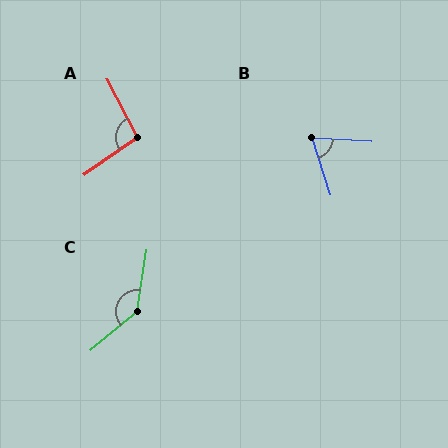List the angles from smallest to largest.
B (68°), A (98°), C (138°).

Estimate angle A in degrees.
Approximately 98 degrees.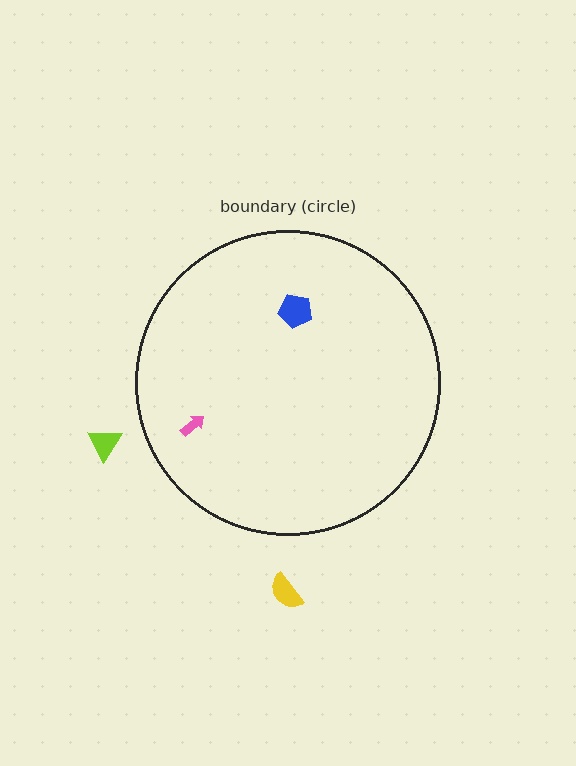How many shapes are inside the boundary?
2 inside, 2 outside.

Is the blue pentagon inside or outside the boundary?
Inside.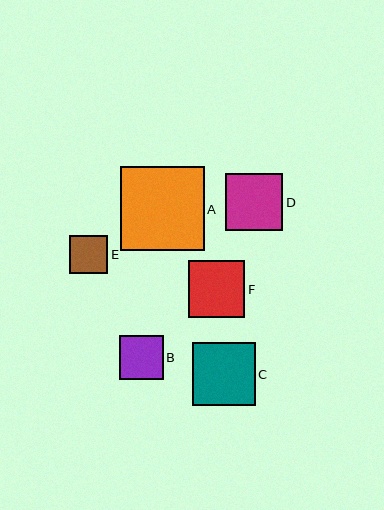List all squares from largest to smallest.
From largest to smallest: A, C, D, F, B, E.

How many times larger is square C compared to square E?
Square C is approximately 1.6 times the size of square E.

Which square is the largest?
Square A is the largest with a size of approximately 84 pixels.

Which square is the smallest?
Square E is the smallest with a size of approximately 38 pixels.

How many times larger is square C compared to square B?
Square C is approximately 1.4 times the size of square B.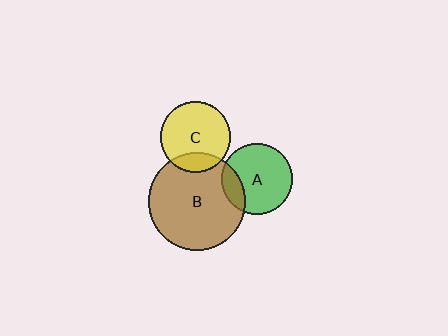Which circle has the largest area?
Circle B (brown).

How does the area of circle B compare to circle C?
Approximately 1.9 times.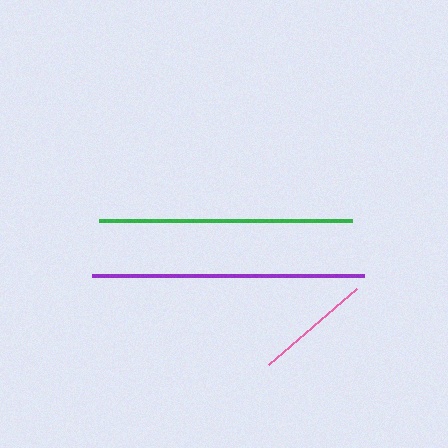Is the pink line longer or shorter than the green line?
The green line is longer than the pink line.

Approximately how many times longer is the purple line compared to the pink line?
The purple line is approximately 2.3 times the length of the pink line.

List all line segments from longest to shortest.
From longest to shortest: purple, green, pink.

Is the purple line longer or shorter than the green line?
The purple line is longer than the green line.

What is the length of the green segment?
The green segment is approximately 253 pixels long.